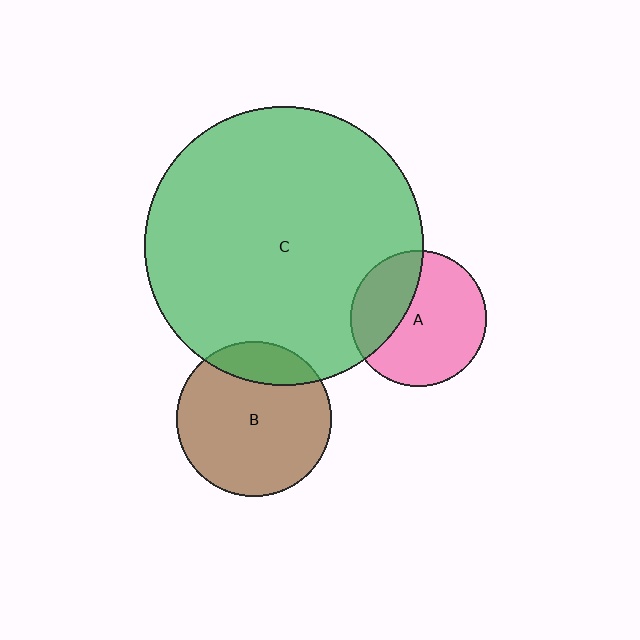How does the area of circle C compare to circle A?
Approximately 4.2 times.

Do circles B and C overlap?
Yes.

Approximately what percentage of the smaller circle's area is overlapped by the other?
Approximately 20%.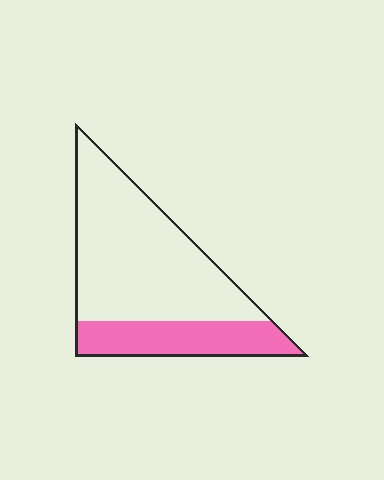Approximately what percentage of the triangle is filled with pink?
Approximately 30%.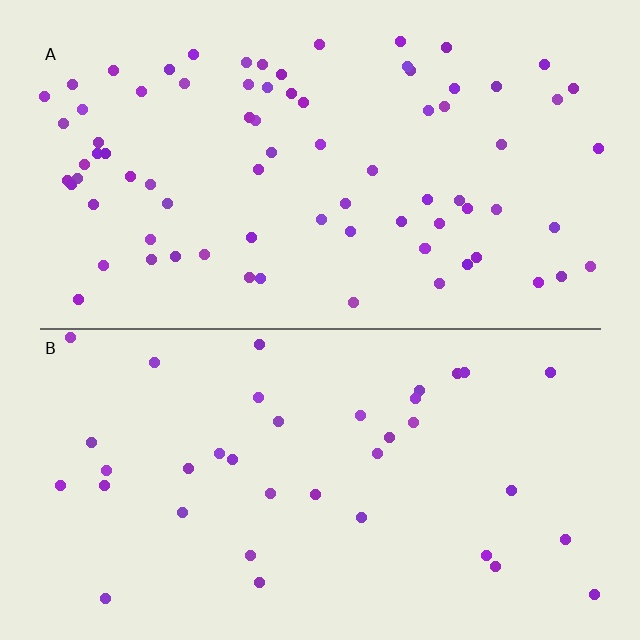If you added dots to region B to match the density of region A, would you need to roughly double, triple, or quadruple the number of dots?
Approximately double.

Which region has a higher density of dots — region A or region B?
A (the top).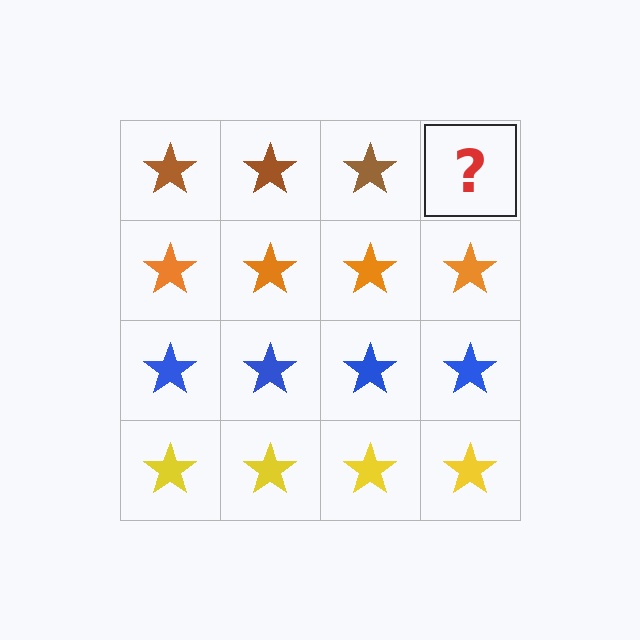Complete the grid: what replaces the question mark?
The question mark should be replaced with a brown star.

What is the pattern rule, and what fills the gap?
The rule is that each row has a consistent color. The gap should be filled with a brown star.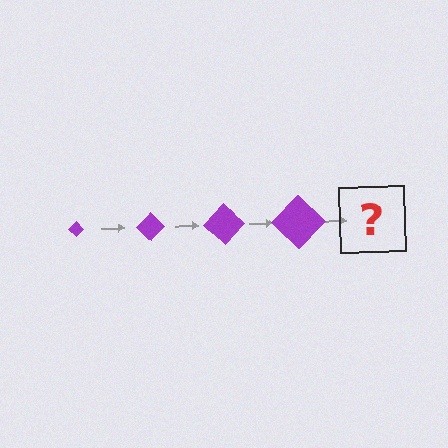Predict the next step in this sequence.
The next step is a purple diamond, larger than the previous one.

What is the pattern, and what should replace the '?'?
The pattern is that the diamond gets progressively larger each step. The '?' should be a purple diamond, larger than the previous one.